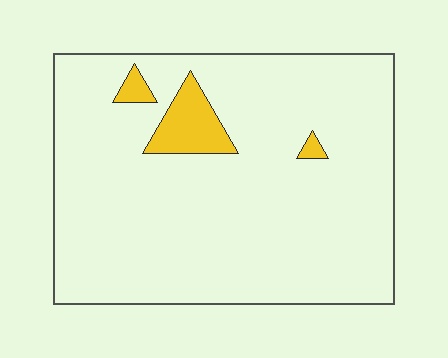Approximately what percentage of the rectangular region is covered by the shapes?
Approximately 5%.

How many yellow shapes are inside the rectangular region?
3.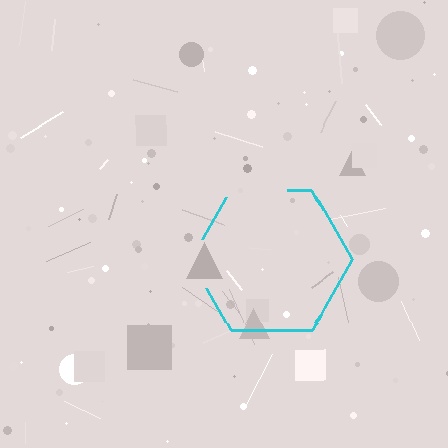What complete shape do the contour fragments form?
The contour fragments form a hexagon.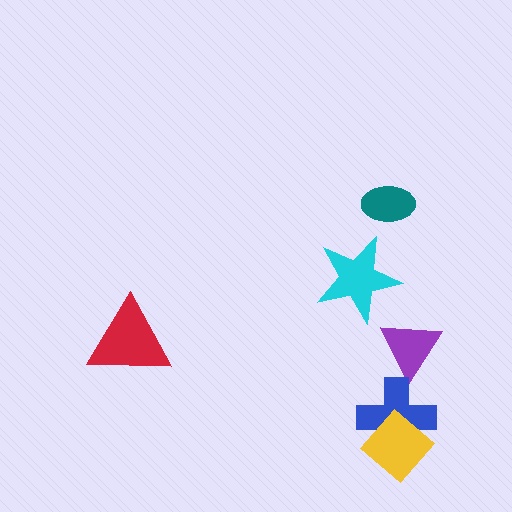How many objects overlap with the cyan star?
0 objects overlap with the cyan star.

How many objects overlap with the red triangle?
0 objects overlap with the red triangle.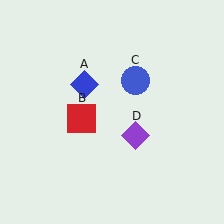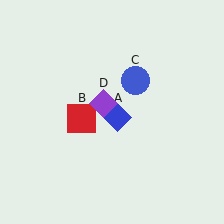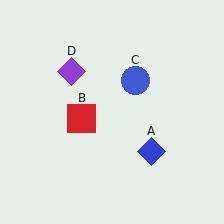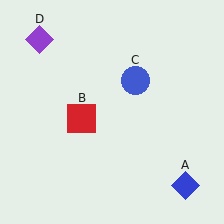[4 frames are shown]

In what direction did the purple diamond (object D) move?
The purple diamond (object D) moved up and to the left.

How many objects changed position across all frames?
2 objects changed position: blue diamond (object A), purple diamond (object D).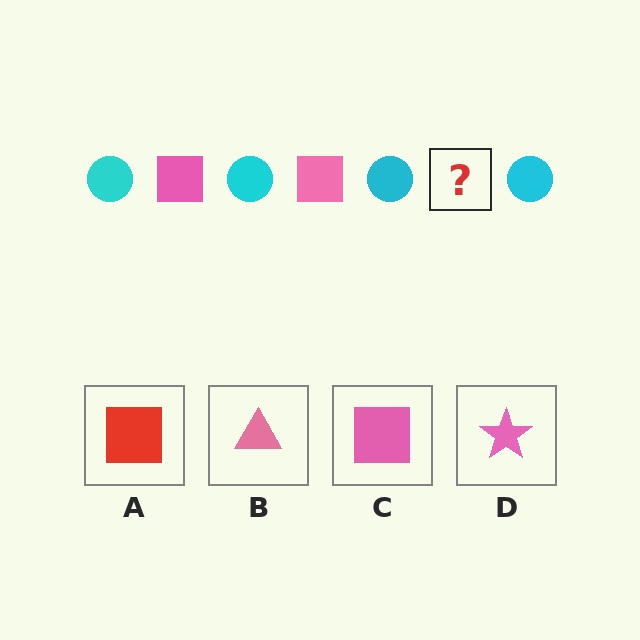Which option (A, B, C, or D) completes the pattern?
C.